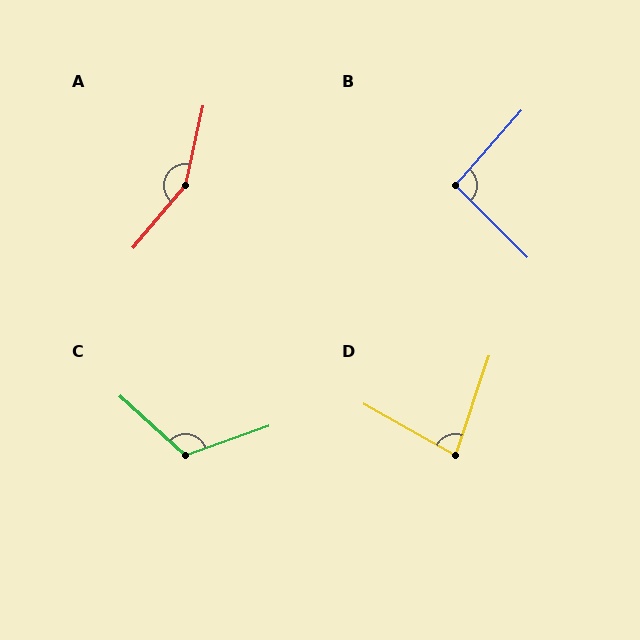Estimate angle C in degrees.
Approximately 118 degrees.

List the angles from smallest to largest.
D (79°), B (94°), C (118°), A (152°).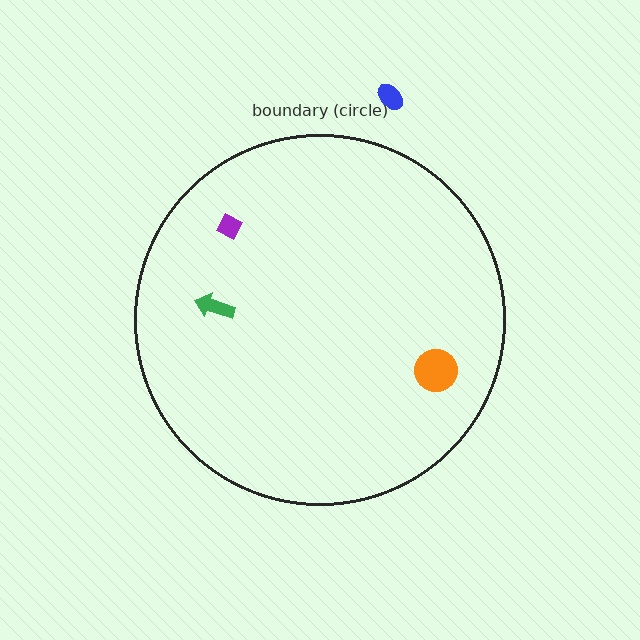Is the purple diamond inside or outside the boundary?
Inside.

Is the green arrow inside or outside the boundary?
Inside.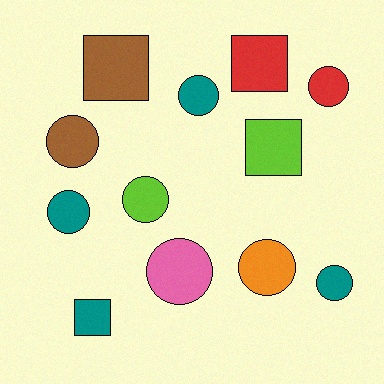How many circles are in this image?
There are 8 circles.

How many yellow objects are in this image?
There are no yellow objects.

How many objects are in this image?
There are 12 objects.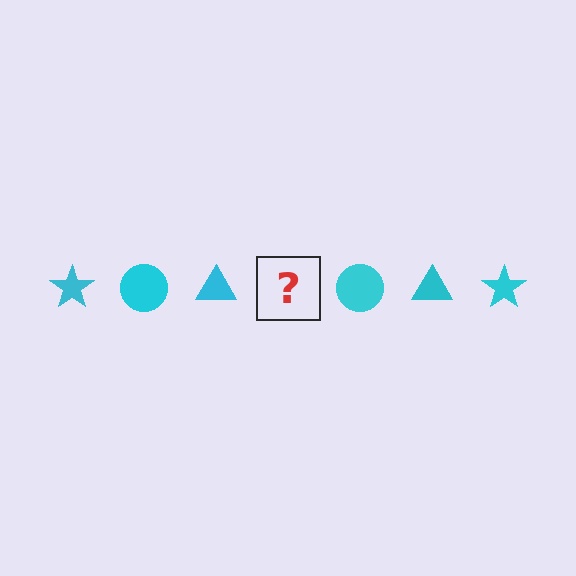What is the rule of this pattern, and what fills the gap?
The rule is that the pattern cycles through star, circle, triangle shapes in cyan. The gap should be filled with a cyan star.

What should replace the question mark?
The question mark should be replaced with a cyan star.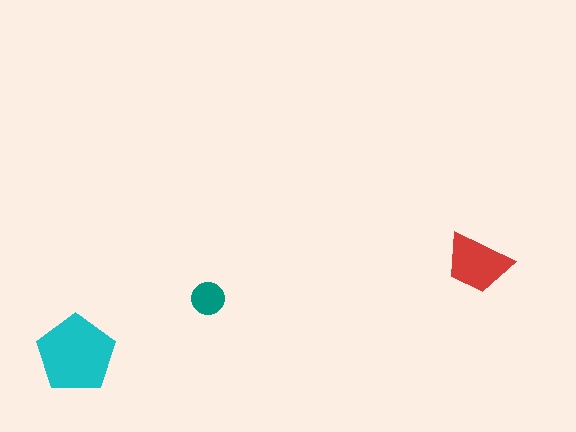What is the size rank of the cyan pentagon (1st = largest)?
1st.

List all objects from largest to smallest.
The cyan pentagon, the red trapezoid, the teal circle.